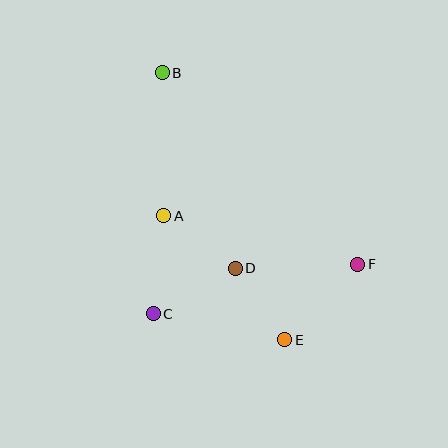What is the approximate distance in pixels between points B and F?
The distance between B and F is approximately 274 pixels.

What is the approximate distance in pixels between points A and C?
The distance between A and C is approximately 99 pixels.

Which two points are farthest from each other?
Points B and E are farthest from each other.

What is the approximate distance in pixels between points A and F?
The distance between A and F is approximately 200 pixels.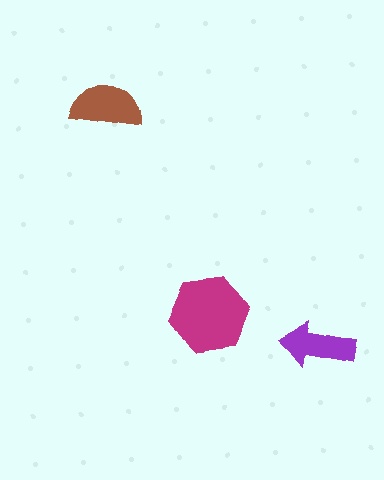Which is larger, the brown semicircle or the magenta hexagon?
The magenta hexagon.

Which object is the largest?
The magenta hexagon.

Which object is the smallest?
The purple arrow.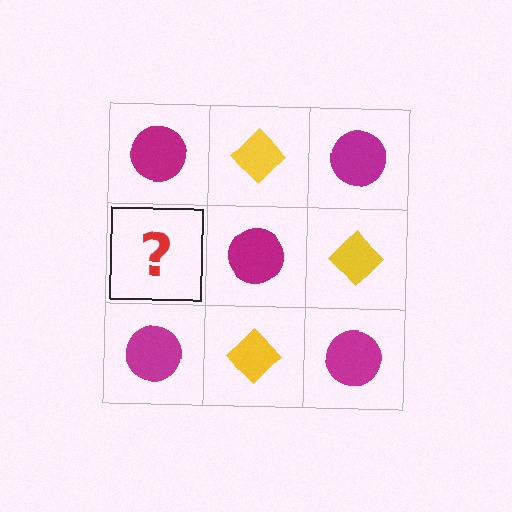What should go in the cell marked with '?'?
The missing cell should contain a yellow diamond.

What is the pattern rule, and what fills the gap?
The rule is that it alternates magenta circle and yellow diamond in a checkerboard pattern. The gap should be filled with a yellow diamond.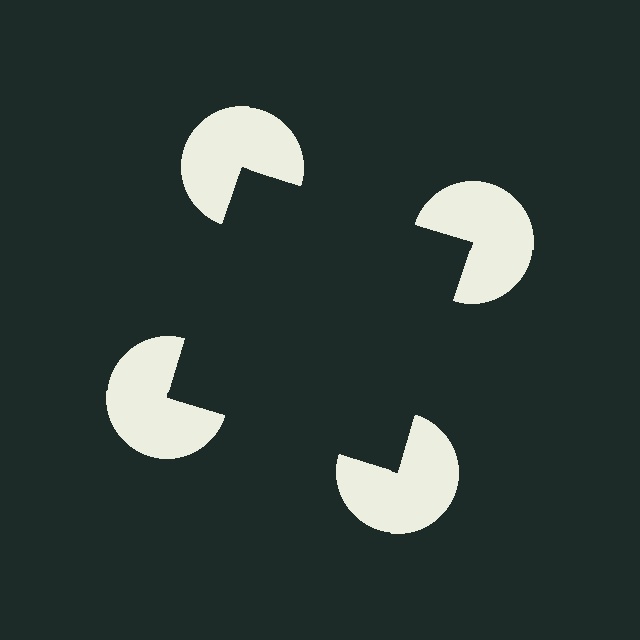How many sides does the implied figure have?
4 sides.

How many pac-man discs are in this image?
There are 4 — one at each vertex of the illusory square.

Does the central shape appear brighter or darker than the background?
It typically appears slightly darker than the background, even though no actual brightness change is drawn.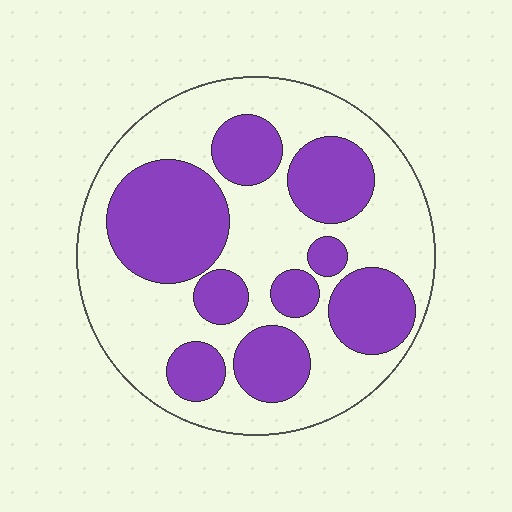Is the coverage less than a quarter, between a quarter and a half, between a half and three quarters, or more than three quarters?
Between a quarter and a half.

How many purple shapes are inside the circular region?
9.